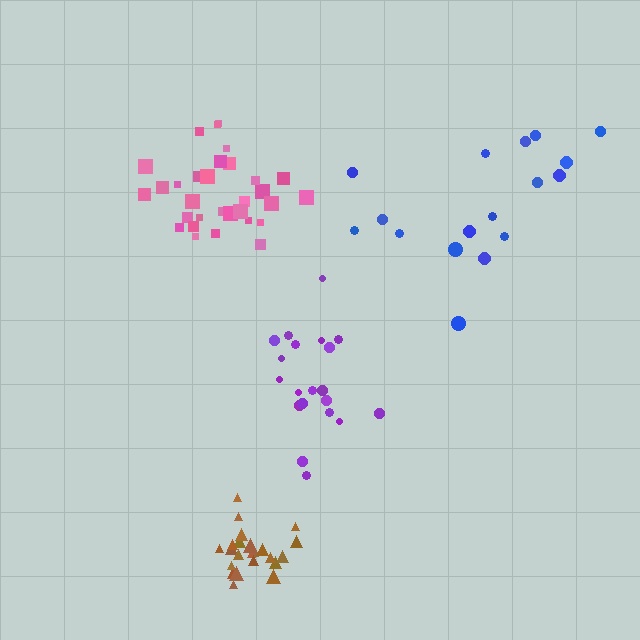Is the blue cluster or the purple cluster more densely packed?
Purple.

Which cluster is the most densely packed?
Brown.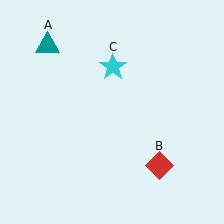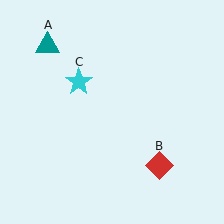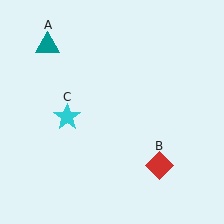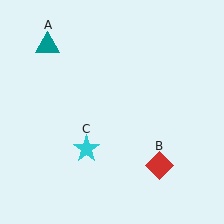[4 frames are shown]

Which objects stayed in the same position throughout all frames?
Teal triangle (object A) and red diamond (object B) remained stationary.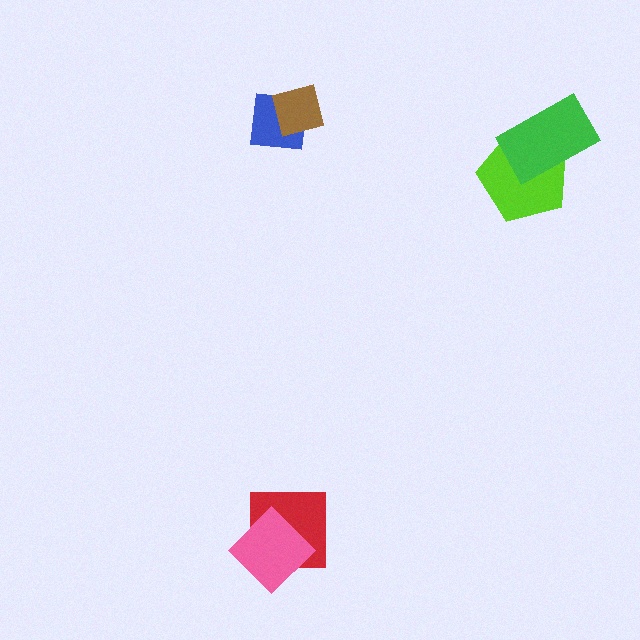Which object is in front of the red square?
The pink diamond is in front of the red square.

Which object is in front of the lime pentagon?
The green rectangle is in front of the lime pentagon.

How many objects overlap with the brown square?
1 object overlaps with the brown square.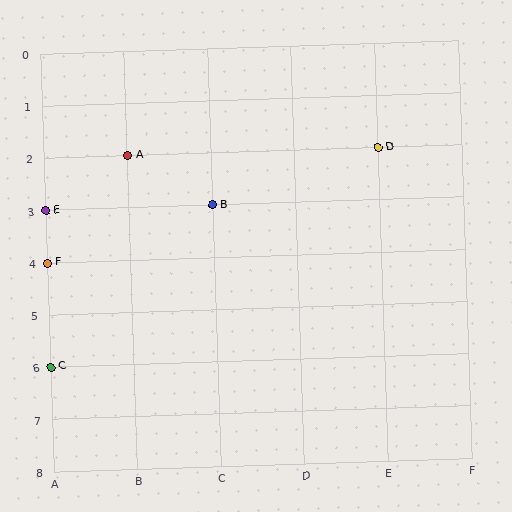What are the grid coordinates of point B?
Point B is at grid coordinates (C, 3).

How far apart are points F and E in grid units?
Points F and E are 1 row apart.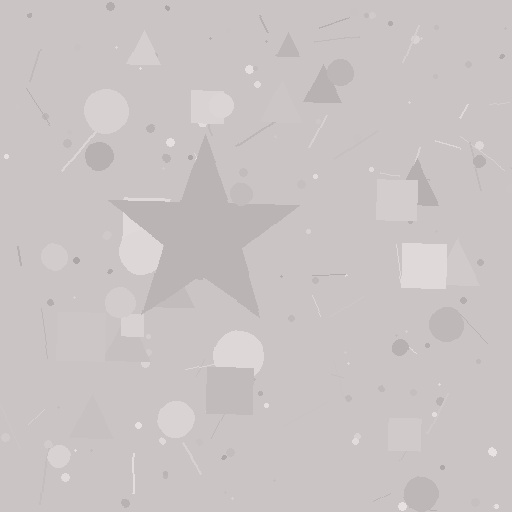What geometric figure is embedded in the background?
A star is embedded in the background.